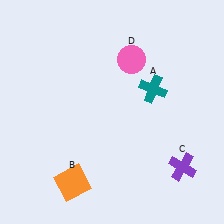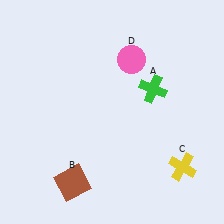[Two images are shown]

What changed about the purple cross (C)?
In Image 1, C is purple. In Image 2, it changed to yellow.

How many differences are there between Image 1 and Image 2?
There are 3 differences between the two images.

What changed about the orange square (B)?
In Image 1, B is orange. In Image 2, it changed to brown.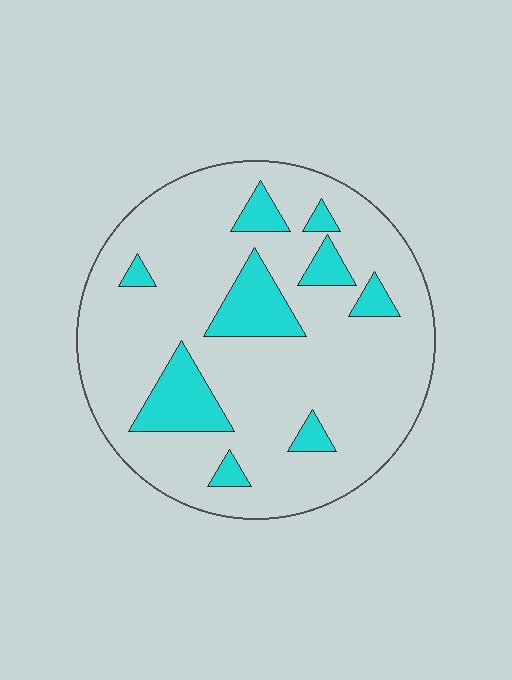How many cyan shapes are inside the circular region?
9.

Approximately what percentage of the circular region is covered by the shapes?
Approximately 15%.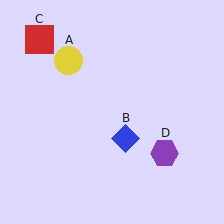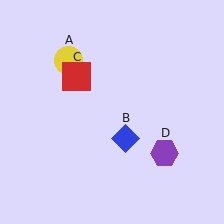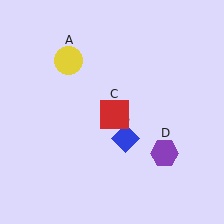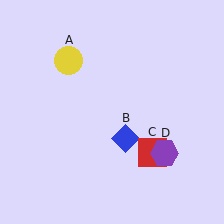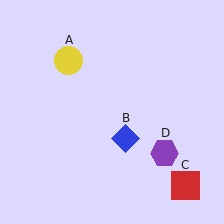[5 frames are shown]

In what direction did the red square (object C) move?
The red square (object C) moved down and to the right.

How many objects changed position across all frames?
1 object changed position: red square (object C).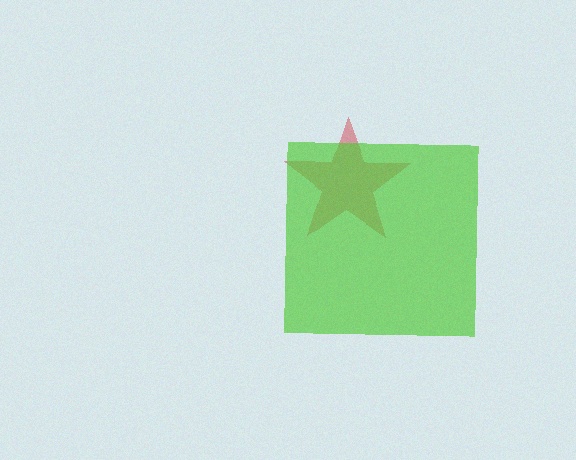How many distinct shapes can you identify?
There are 2 distinct shapes: a red star, a lime square.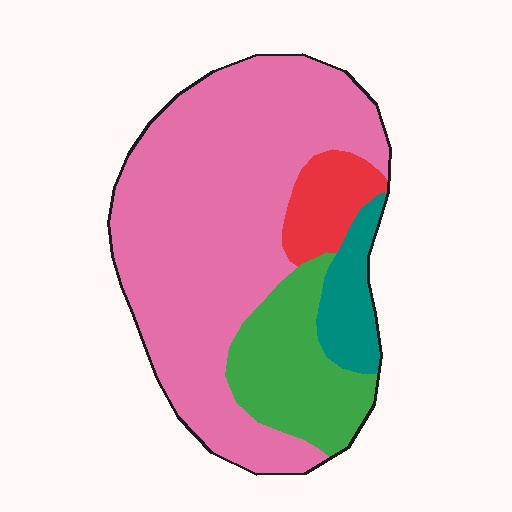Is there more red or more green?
Green.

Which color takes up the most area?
Pink, at roughly 65%.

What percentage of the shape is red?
Red covers roughly 10% of the shape.